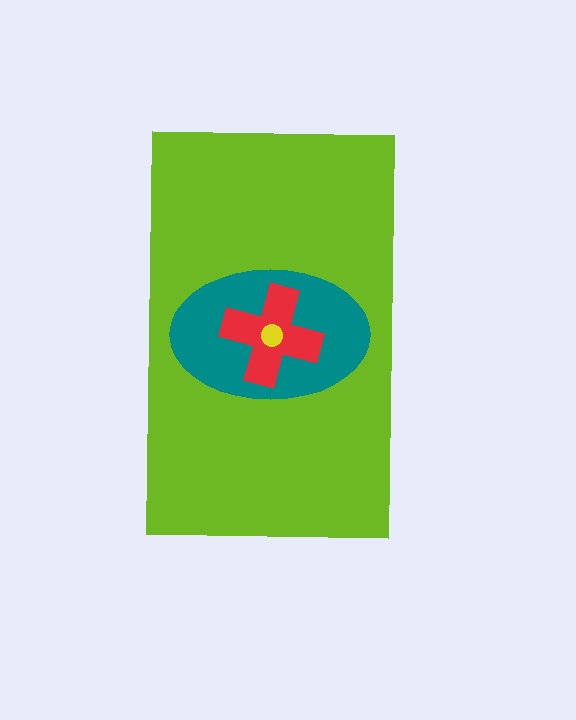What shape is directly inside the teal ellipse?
The red cross.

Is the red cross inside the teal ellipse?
Yes.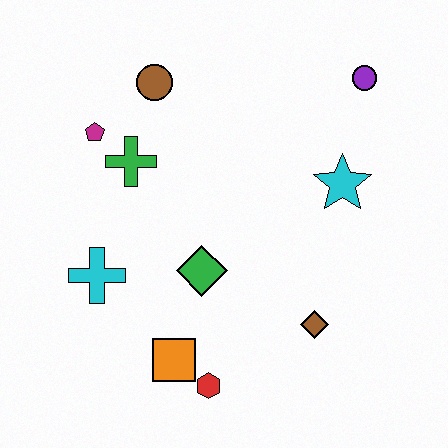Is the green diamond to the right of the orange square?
Yes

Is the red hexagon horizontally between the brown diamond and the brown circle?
Yes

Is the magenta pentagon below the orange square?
No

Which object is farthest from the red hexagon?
The purple circle is farthest from the red hexagon.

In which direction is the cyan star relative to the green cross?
The cyan star is to the right of the green cross.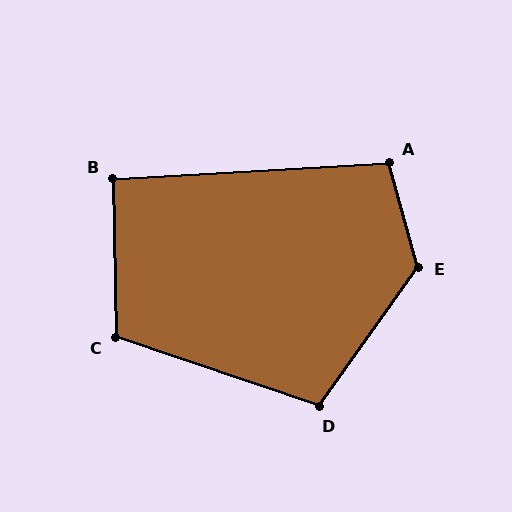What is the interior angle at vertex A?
Approximately 102 degrees (obtuse).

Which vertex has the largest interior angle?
E, at approximately 129 degrees.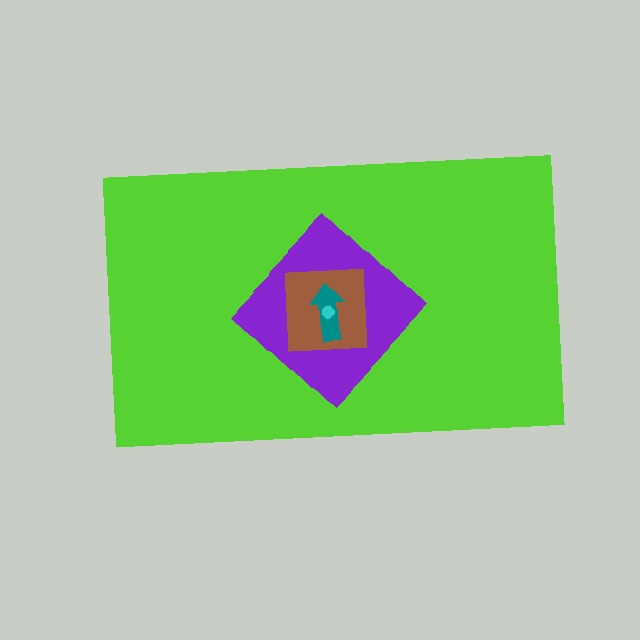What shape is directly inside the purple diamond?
The brown square.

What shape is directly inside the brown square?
The teal arrow.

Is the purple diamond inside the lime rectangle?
Yes.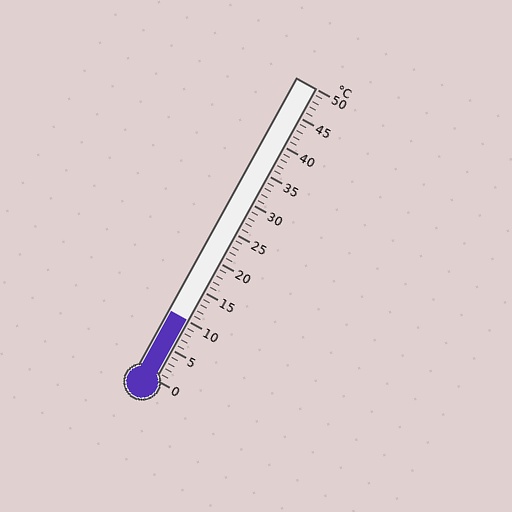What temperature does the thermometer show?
The thermometer shows approximately 10°C.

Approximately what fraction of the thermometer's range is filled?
The thermometer is filled to approximately 20% of its range.